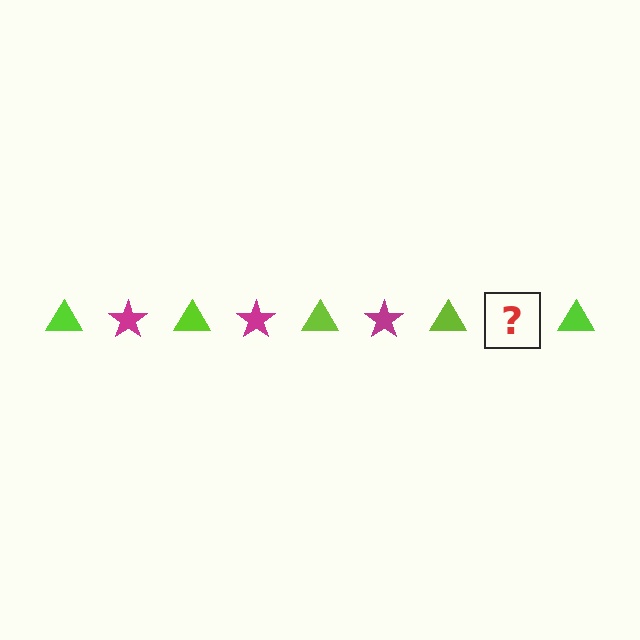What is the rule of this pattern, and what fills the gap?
The rule is that the pattern alternates between lime triangle and magenta star. The gap should be filled with a magenta star.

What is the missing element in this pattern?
The missing element is a magenta star.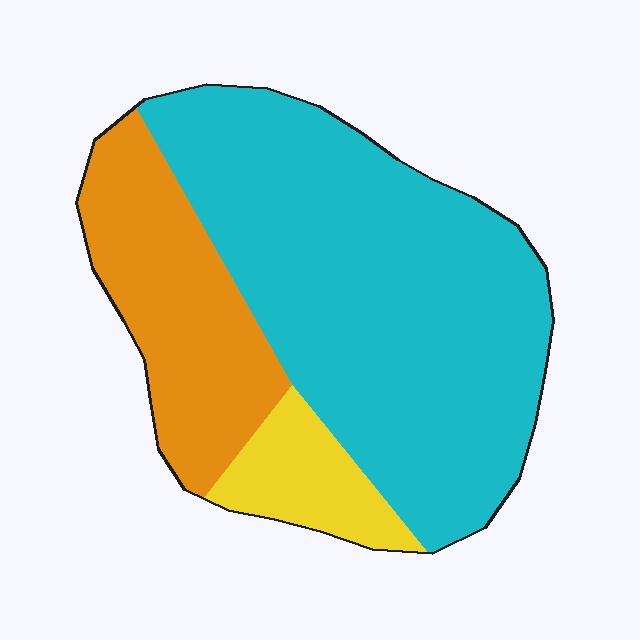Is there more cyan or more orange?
Cyan.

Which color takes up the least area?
Yellow, at roughly 10%.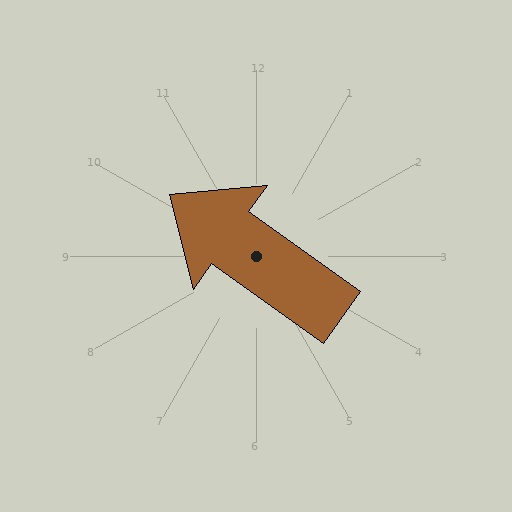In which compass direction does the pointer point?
Northwest.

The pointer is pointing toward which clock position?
Roughly 10 o'clock.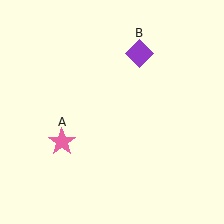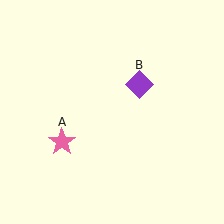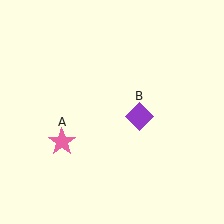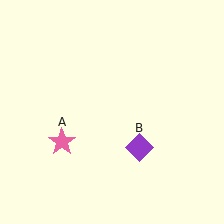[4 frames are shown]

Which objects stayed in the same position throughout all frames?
Pink star (object A) remained stationary.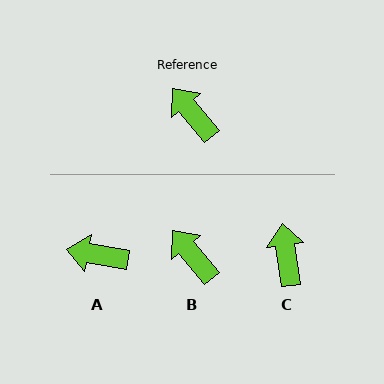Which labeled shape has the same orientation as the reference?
B.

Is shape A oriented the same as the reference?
No, it is off by about 41 degrees.